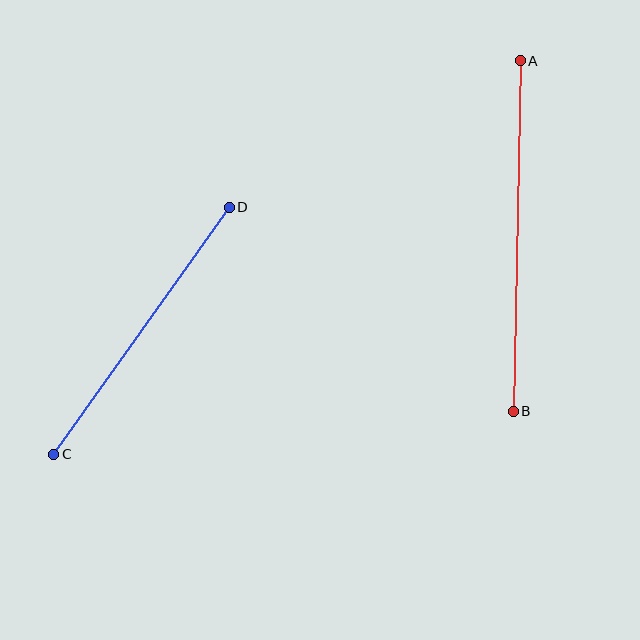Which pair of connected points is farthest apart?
Points A and B are farthest apart.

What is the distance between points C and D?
The distance is approximately 303 pixels.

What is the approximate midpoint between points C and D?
The midpoint is at approximately (142, 331) pixels.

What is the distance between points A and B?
The distance is approximately 351 pixels.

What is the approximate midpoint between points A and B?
The midpoint is at approximately (517, 236) pixels.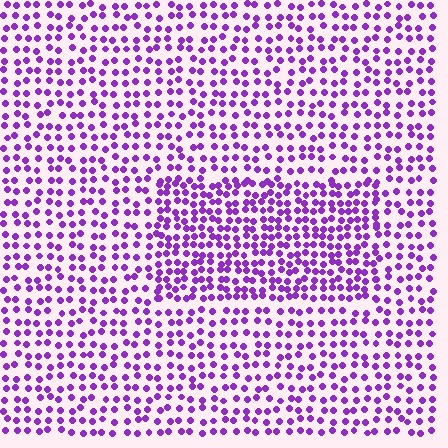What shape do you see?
I see a rectangle.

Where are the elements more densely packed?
The elements are more densely packed inside the rectangle boundary.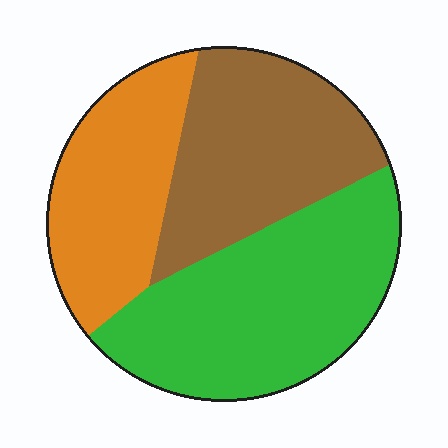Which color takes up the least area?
Orange, at roughly 25%.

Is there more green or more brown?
Green.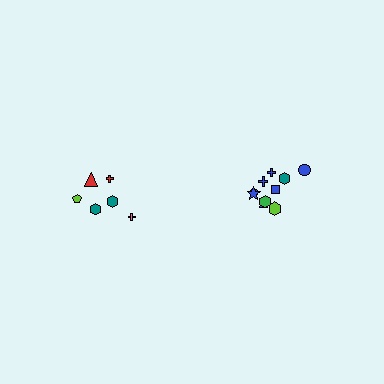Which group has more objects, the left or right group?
The right group.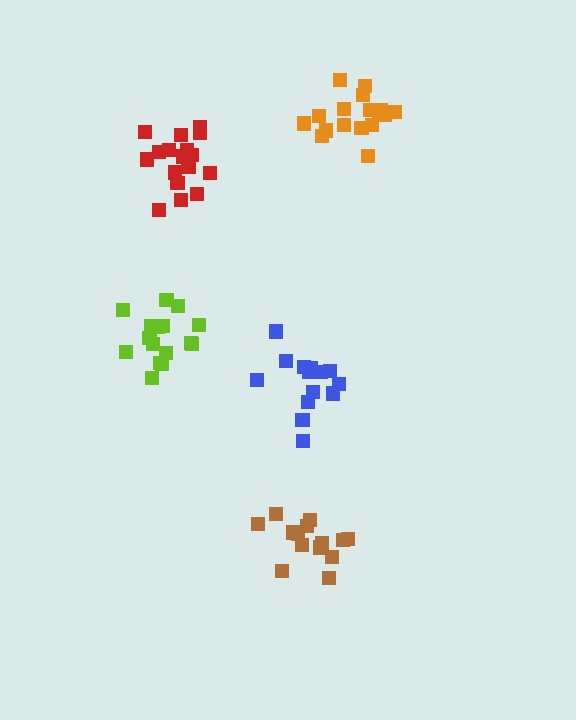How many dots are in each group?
Group 1: 14 dots, Group 2: 17 dots, Group 3: 16 dots, Group 4: 18 dots, Group 5: 14 dots (79 total).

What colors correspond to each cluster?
The clusters are colored: brown, orange, lime, red, blue.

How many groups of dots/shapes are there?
There are 5 groups.